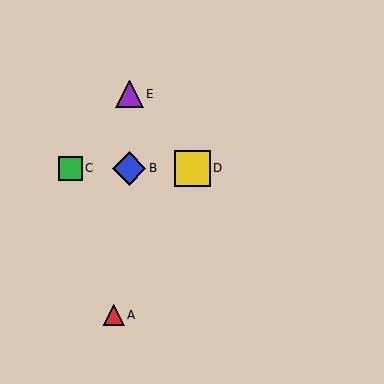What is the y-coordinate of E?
Object E is at y≈94.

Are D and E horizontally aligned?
No, D is at y≈168 and E is at y≈94.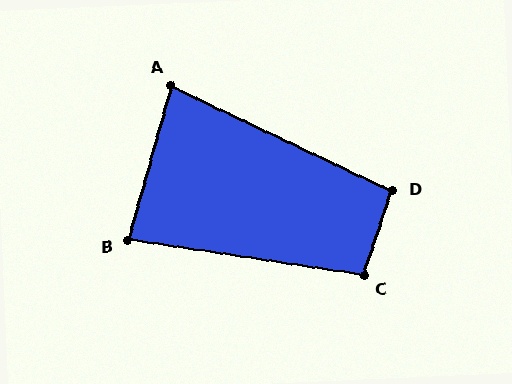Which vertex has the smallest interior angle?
A, at approximately 80 degrees.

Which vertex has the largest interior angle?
C, at approximately 100 degrees.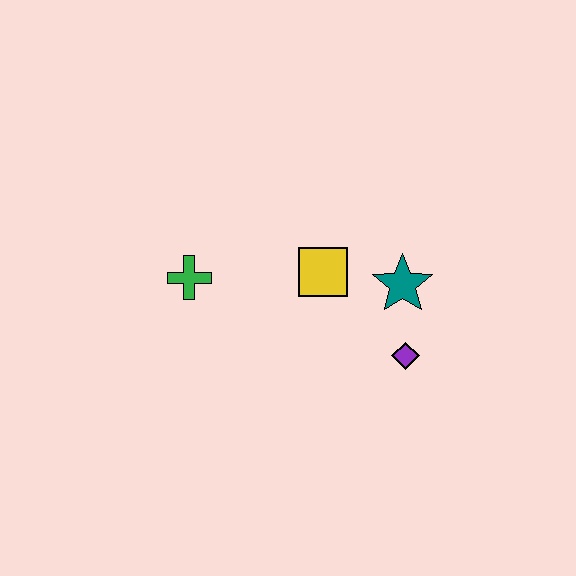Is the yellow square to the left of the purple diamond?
Yes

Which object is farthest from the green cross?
The purple diamond is farthest from the green cross.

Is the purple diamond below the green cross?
Yes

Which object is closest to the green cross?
The yellow square is closest to the green cross.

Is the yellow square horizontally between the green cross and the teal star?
Yes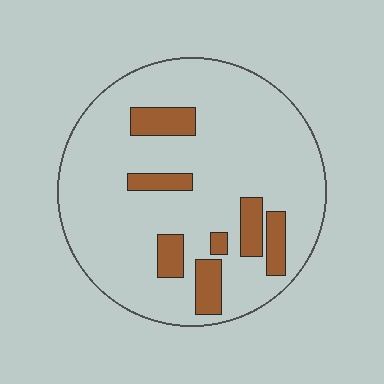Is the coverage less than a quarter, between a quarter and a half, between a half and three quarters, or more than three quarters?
Less than a quarter.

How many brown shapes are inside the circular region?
7.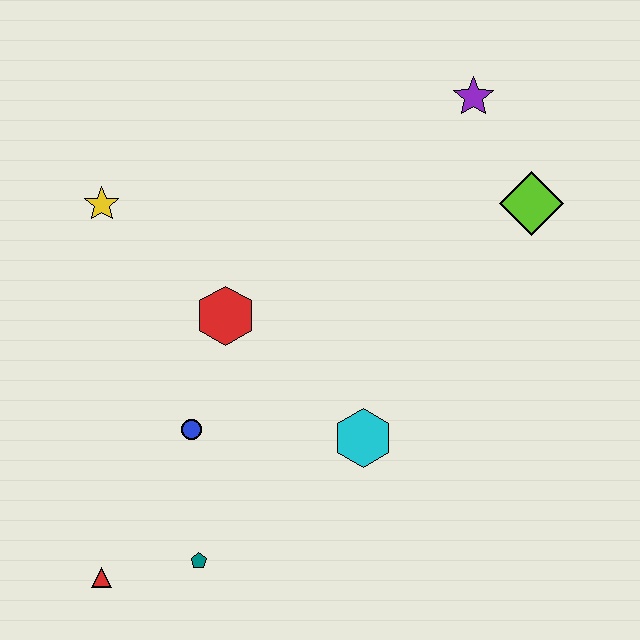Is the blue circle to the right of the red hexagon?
No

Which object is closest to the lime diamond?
The purple star is closest to the lime diamond.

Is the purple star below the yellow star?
No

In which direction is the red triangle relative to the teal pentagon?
The red triangle is to the left of the teal pentagon.